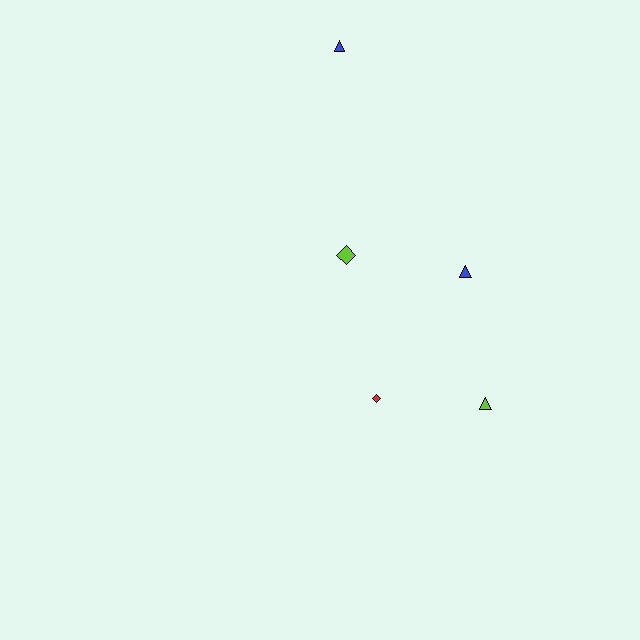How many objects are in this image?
There are 5 objects.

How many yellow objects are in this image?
There are no yellow objects.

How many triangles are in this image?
There are 3 triangles.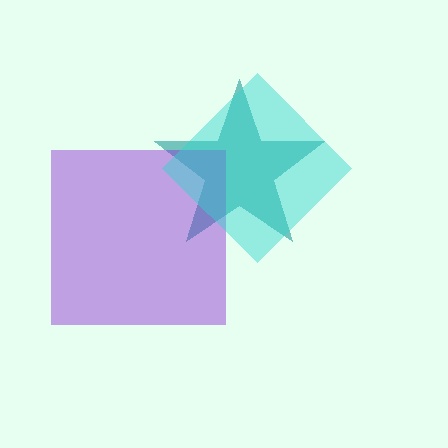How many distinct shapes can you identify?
There are 3 distinct shapes: a teal star, a purple square, a cyan diamond.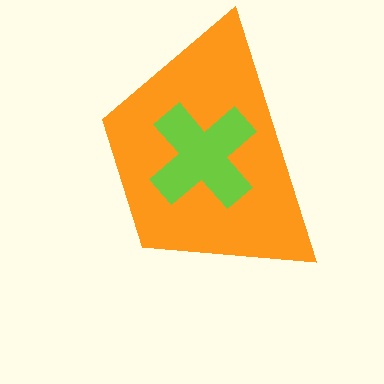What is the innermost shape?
The lime cross.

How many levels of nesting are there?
2.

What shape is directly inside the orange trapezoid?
The lime cross.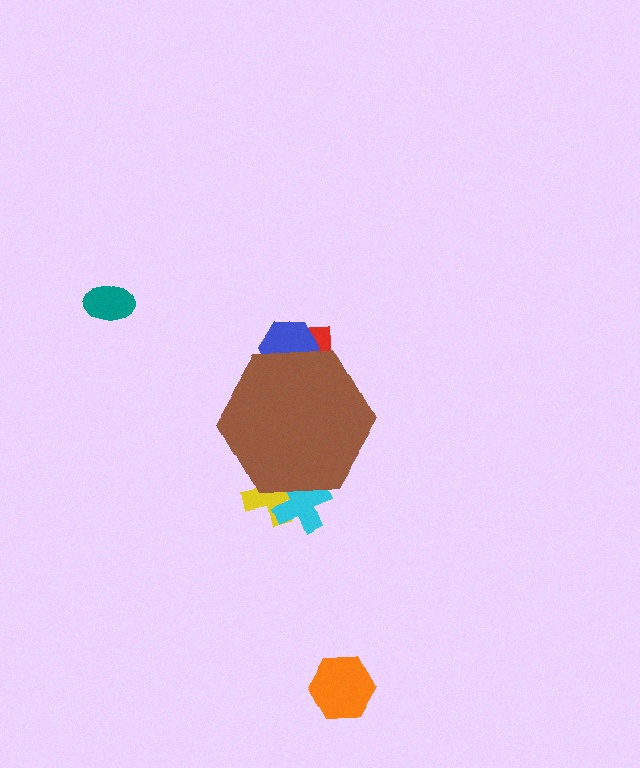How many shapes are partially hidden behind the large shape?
4 shapes are partially hidden.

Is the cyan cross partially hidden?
Yes, the cyan cross is partially hidden behind the brown hexagon.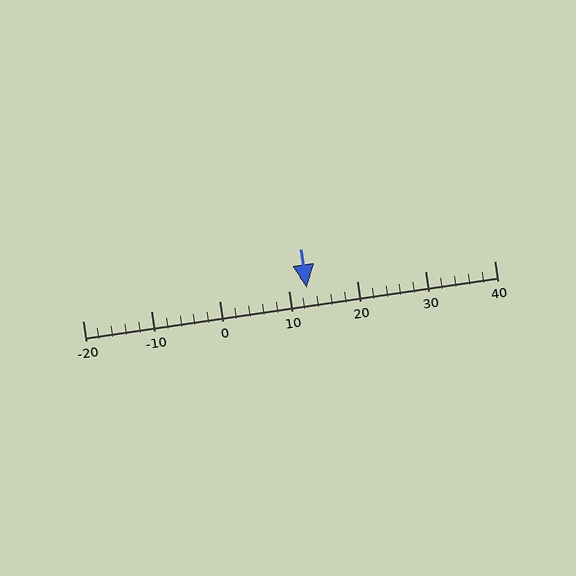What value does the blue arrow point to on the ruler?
The blue arrow points to approximately 13.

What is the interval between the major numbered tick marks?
The major tick marks are spaced 10 units apart.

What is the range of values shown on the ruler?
The ruler shows values from -20 to 40.